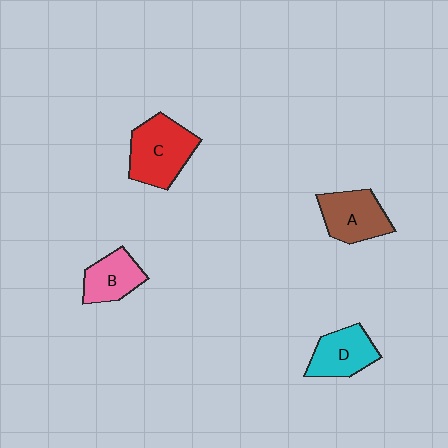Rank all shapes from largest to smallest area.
From largest to smallest: C (red), A (brown), D (cyan), B (pink).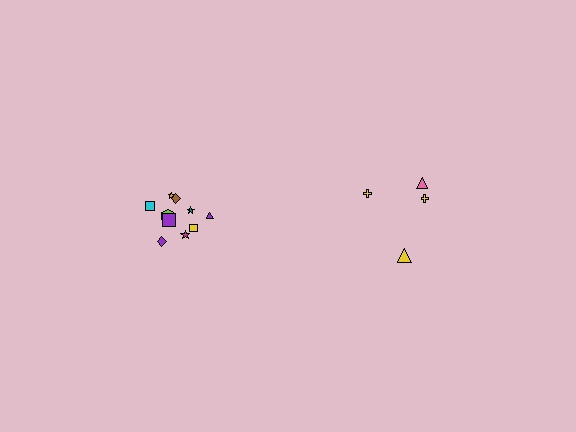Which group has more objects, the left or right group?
The left group.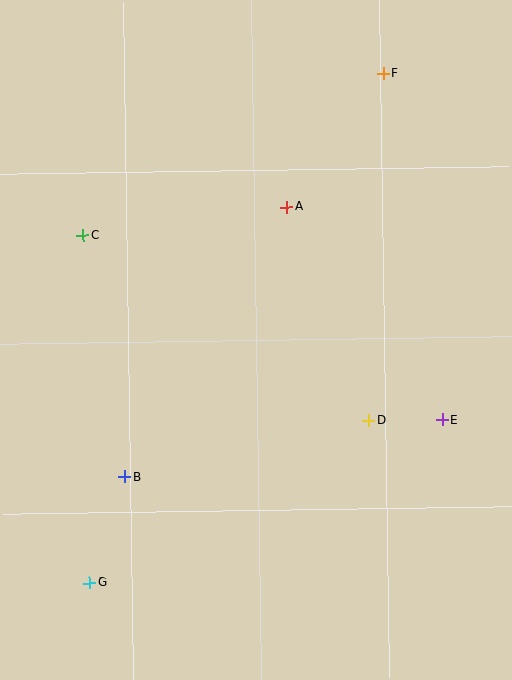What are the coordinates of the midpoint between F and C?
The midpoint between F and C is at (233, 154).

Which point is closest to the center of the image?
Point A at (287, 207) is closest to the center.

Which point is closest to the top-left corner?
Point C is closest to the top-left corner.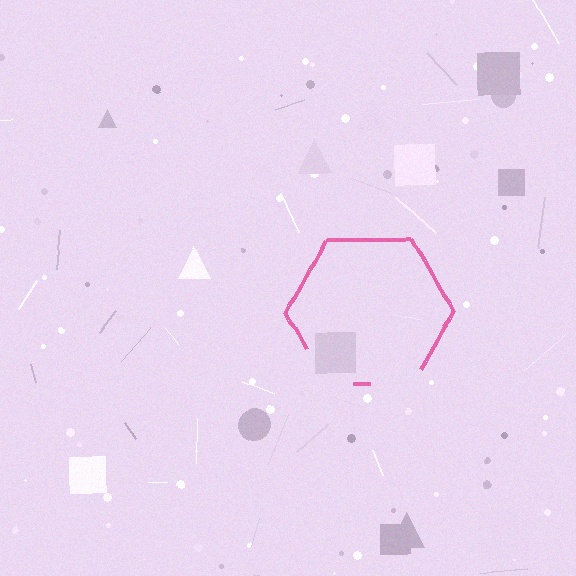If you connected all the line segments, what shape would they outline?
They would outline a hexagon.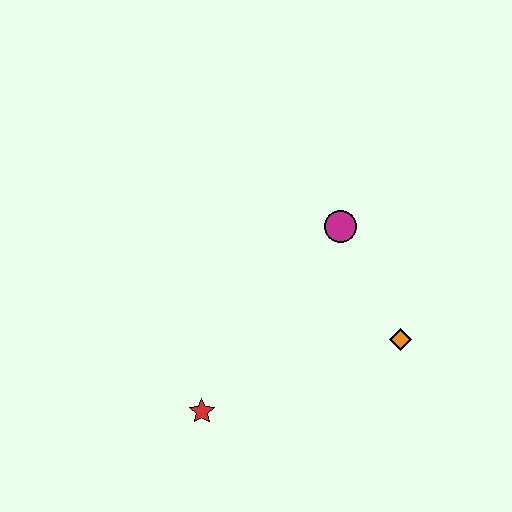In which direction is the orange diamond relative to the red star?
The orange diamond is to the right of the red star.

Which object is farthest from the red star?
The magenta circle is farthest from the red star.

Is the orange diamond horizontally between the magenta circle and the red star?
No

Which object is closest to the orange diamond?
The magenta circle is closest to the orange diamond.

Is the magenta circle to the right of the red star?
Yes